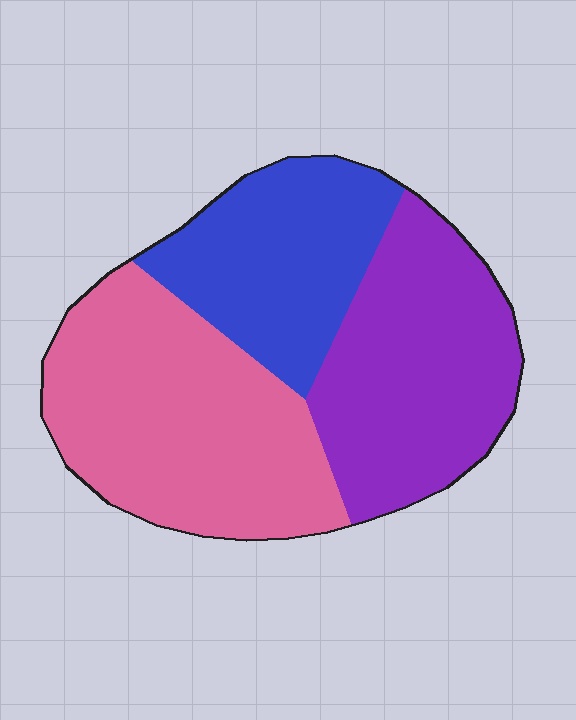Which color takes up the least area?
Blue, at roughly 25%.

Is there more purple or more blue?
Purple.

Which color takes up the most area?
Pink, at roughly 40%.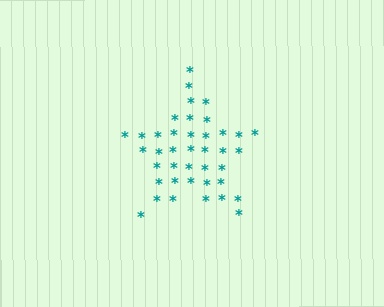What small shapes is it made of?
It is made of small asterisks.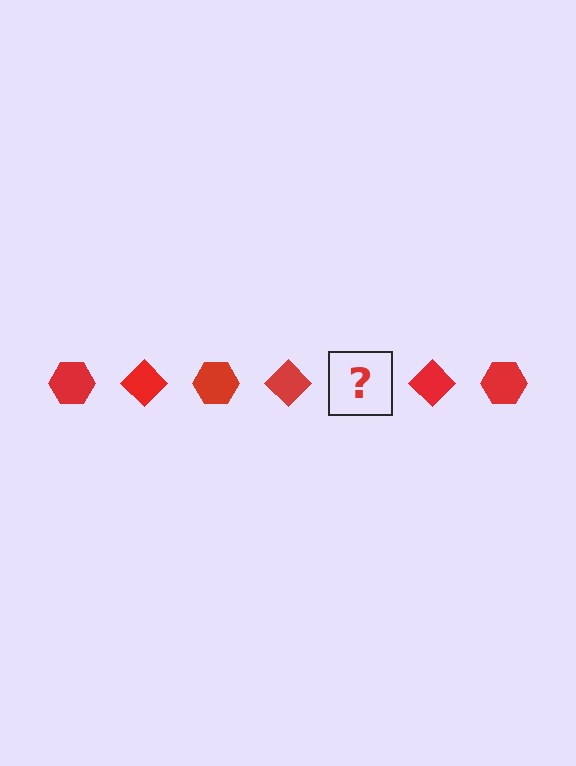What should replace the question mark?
The question mark should be replaced with a red hexagon.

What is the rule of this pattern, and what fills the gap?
The rule is that the pattern cycles through hexagon, diamond shapes in red. The gap should be filled with a red hexagon.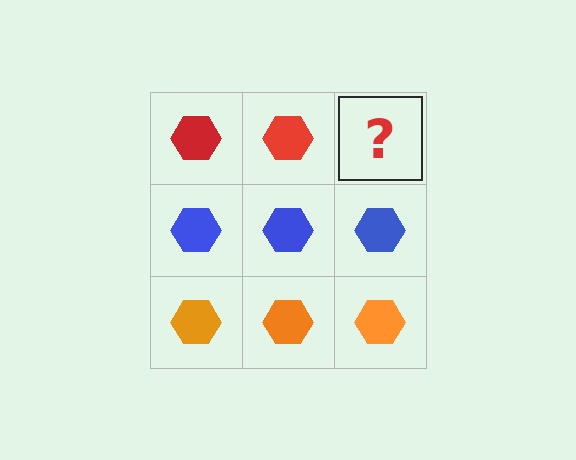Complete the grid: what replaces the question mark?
The question mark should be replaced with a red hexagon.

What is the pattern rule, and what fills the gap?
The rule is that each row has a consistent color. The gap should be filled with a red hexagon.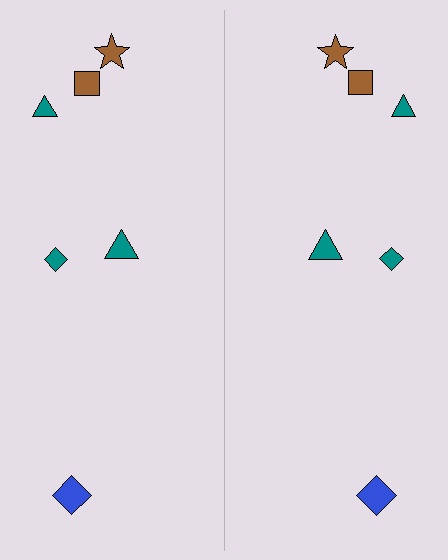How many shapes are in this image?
There are 12 shapes in this image.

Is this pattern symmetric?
Yes, this pattern has bilateral (reflection) symmetry.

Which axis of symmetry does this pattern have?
The pattern has a vertical axis of symmetry running through the center of the image.